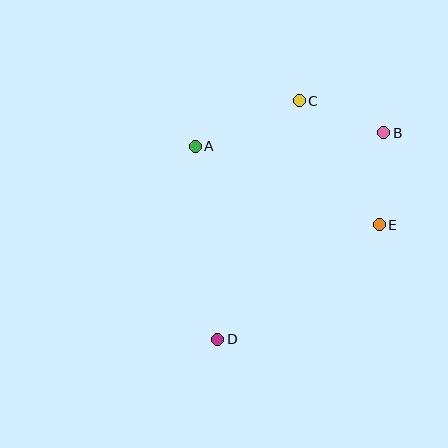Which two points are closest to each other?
Points B and C are closest to each other.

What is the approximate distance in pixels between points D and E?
The distance between D and E is approximately 198 pixels.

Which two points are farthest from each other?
Points B and D are farthest from each other.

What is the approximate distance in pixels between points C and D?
The distance between C and D is approximately 252 pixels.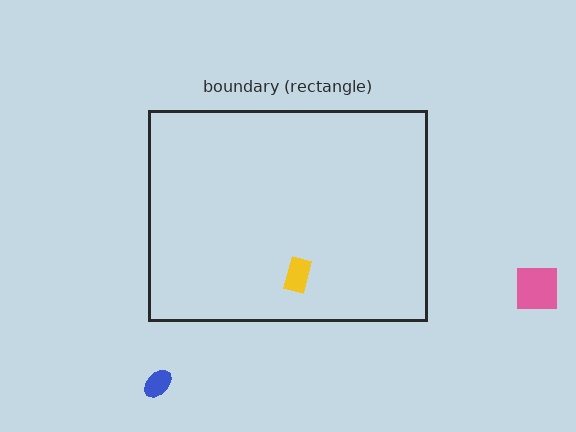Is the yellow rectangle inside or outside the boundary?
Inside.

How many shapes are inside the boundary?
1 inside, 2 outside.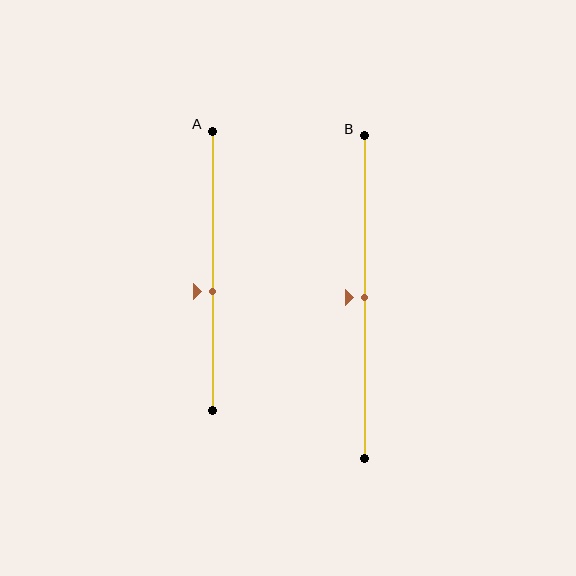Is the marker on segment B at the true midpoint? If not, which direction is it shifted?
Yes, the marker on segment B is at the true midpoint.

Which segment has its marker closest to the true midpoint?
Segment B has its marker closest to the true midpoint.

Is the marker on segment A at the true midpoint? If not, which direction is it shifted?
No, the marker on segment A is shifted downward by about 8% of the segment length.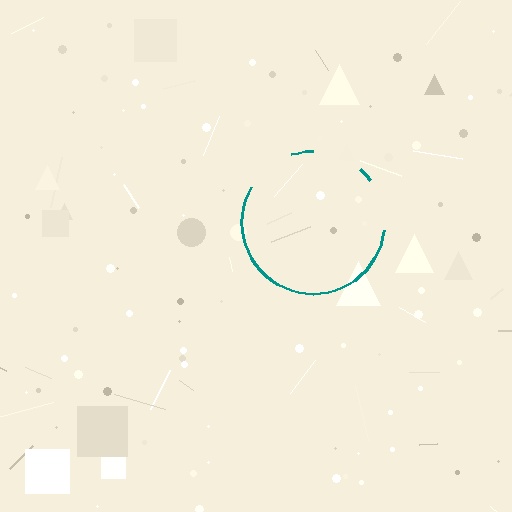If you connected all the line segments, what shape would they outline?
They would outline a circle.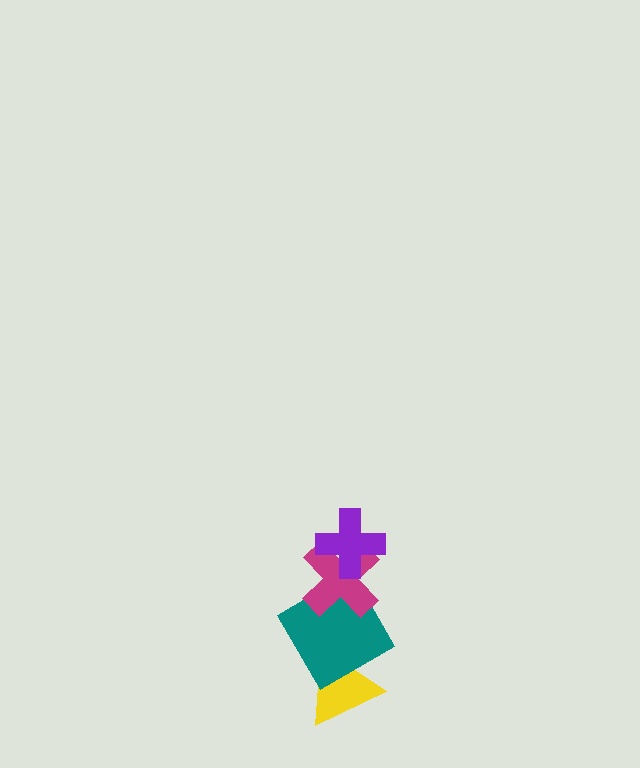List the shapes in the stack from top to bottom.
From top to bottom: the purple cross, the magenta cross, the teal diamond, the yellow triangle.